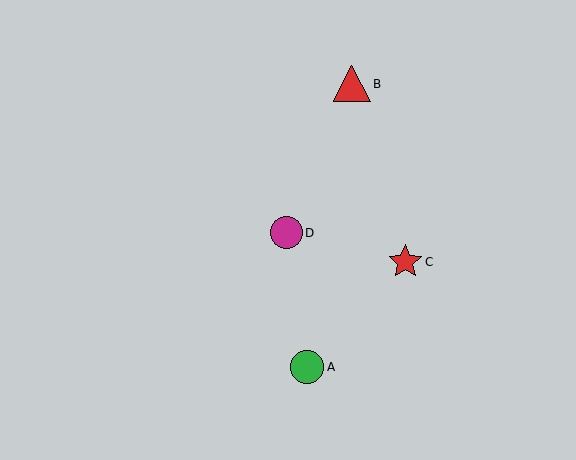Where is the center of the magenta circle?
The center of the magenta circle is at (287, 233).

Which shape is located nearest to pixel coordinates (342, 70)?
The red triangle (labeled B) at (352, 84) is nearest to that location.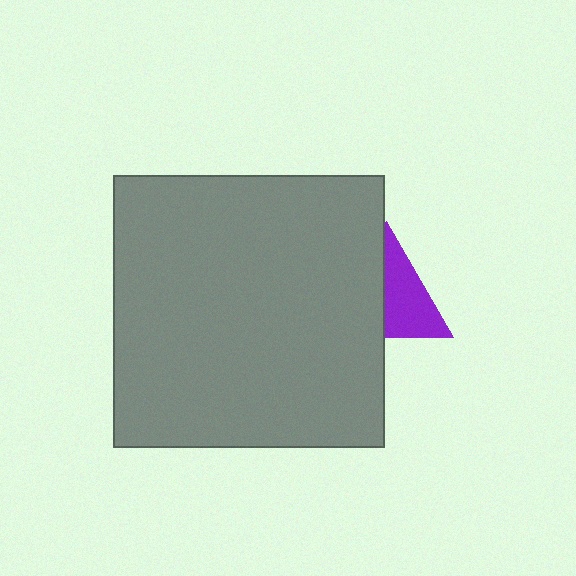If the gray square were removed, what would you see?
You would see the complete purple triangle.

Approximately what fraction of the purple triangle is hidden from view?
Roughly 49% of the purple triangle is hidden behind the gray square.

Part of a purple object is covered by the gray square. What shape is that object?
It is a triangle.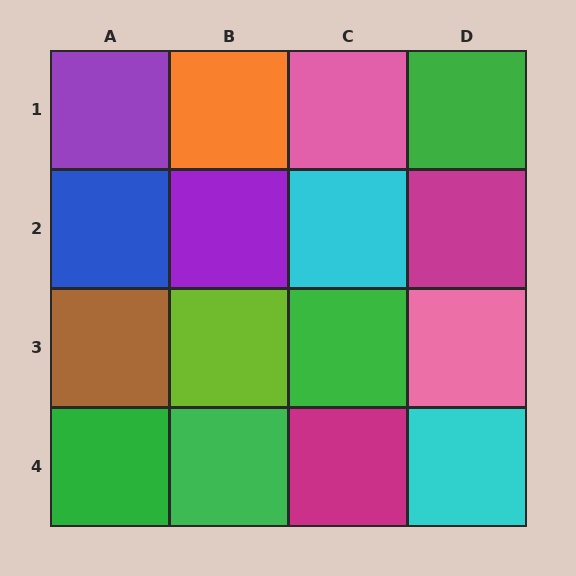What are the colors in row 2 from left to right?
Blue, purple, cyan, magenta.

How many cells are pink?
2 cells are pink.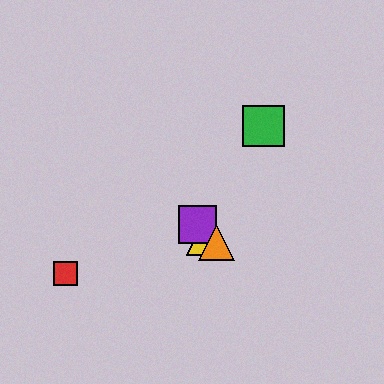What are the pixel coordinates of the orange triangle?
The orange triangle is at (217, 243).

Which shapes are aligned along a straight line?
The blue triangle, the yellow triangle, the purple square, the orange triangle are aligned along a straight line.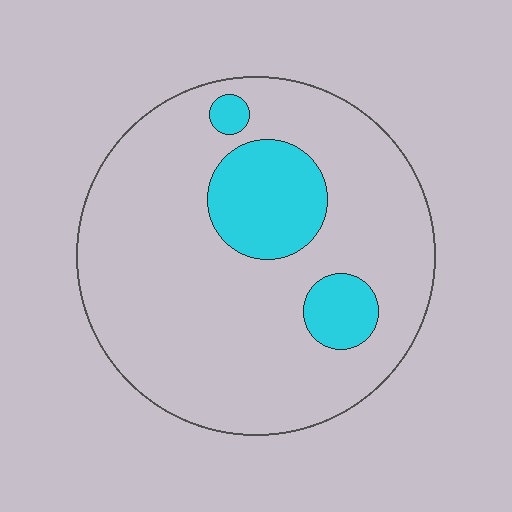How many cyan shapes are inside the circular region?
3.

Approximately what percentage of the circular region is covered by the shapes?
Approximately 15%.